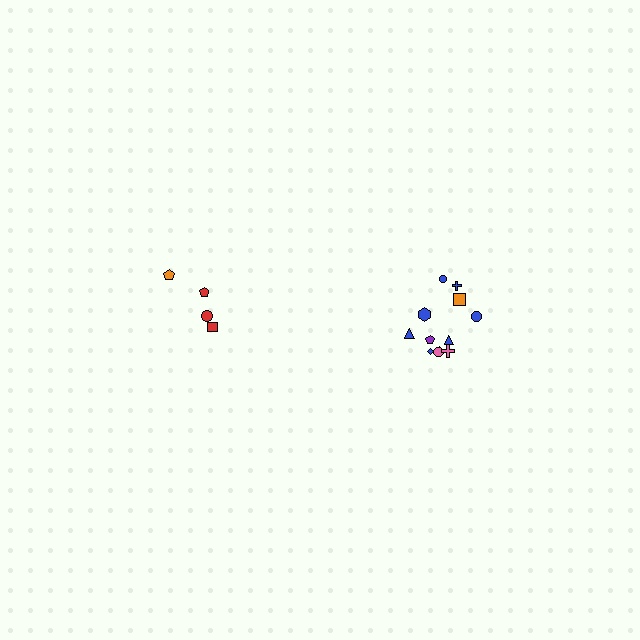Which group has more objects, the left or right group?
The right group.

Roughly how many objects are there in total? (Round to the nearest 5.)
Roughly 15 objects in total.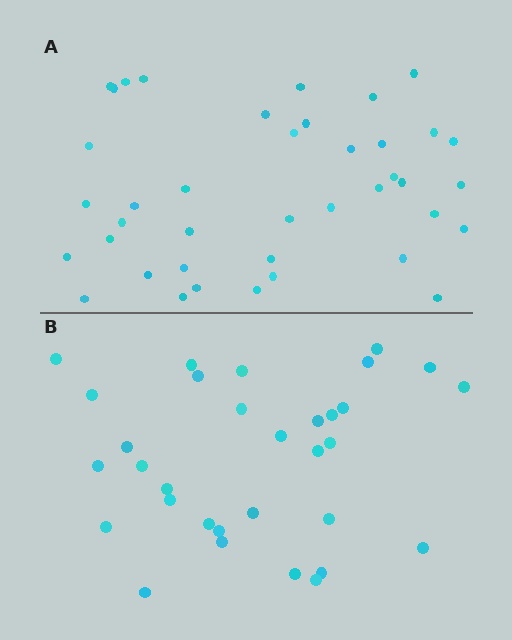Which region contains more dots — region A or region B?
Region A (the top region) has more dots.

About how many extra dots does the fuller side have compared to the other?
Region A has roughly 8 or so more dots than region B.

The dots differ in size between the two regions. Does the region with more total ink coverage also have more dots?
No. Region B has more total ink coverage because its dots are larger, but region A actually contains more individual dots. Total area can be misleading — the number of items is what matters here.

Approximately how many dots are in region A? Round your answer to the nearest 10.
About 40 dots.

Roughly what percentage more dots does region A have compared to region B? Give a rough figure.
About 25% more.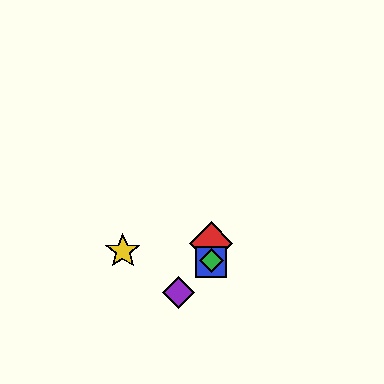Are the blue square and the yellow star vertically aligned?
No, the blue square is at x≈211 and the yellow star is at x≈123.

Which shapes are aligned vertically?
The red diamond, the blue square, the green diamond are aligned vertically.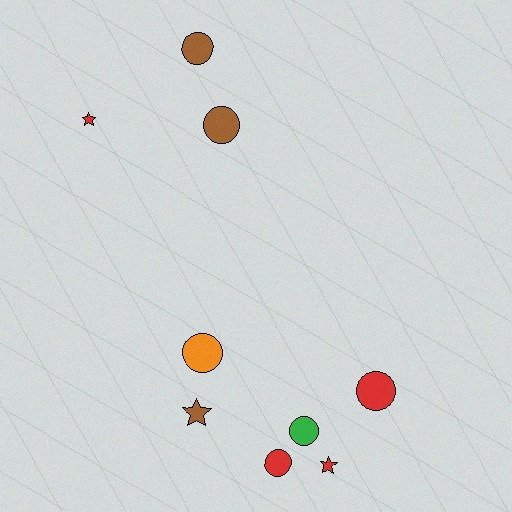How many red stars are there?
There are 2 red stars.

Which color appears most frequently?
Red, with 4 objects.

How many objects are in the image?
There are 9 objects.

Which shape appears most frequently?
Circle, with 6 objects.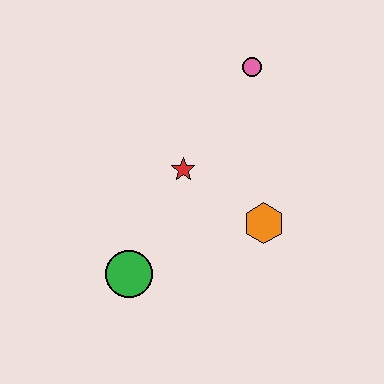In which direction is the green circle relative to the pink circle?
The green circle is below the pink circle.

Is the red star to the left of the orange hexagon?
Yes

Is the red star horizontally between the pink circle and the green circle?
Yes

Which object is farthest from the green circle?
The pink circle is farthest from the green circle.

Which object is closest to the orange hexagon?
The red star is closest to the orange hexagon.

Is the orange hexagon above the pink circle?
No